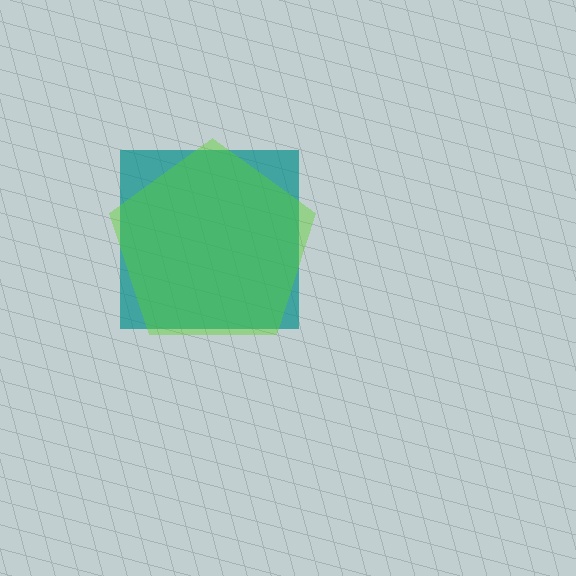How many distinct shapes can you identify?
There are 2 distinct shapes: a teal square, a lime pentagon.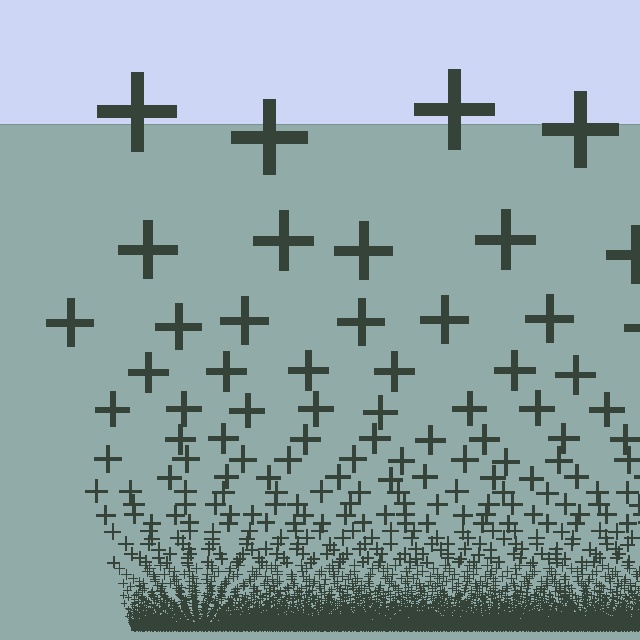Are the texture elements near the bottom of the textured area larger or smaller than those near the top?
Smaller. The gradient is inverted — elements near the bottom are smaller and denser.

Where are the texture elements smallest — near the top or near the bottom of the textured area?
Near the bottom.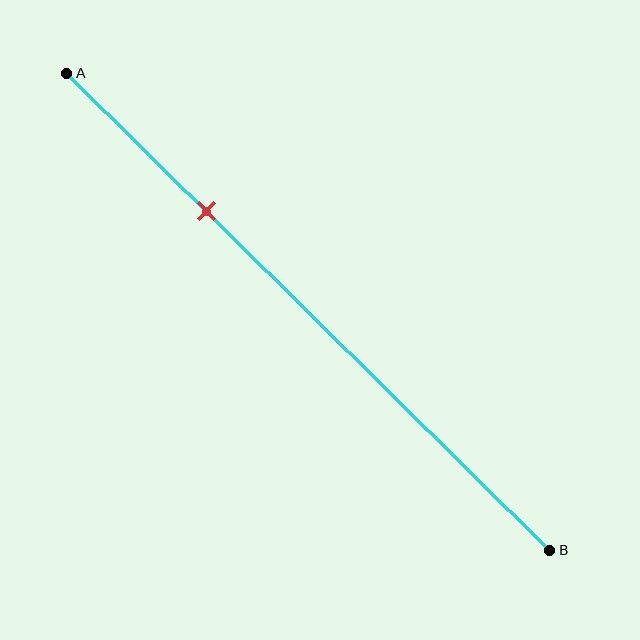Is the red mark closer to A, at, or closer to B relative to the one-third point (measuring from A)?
The red mark is closer to point A than the one-third point of segment AB.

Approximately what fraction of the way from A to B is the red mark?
The red mark is approximately 30% of the way from A to B.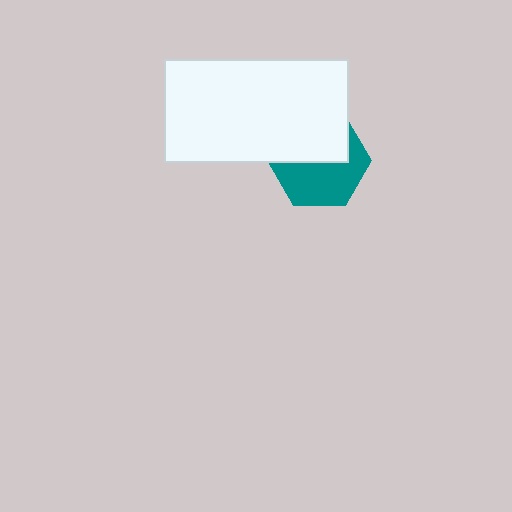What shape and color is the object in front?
The object in front is a white rectangle.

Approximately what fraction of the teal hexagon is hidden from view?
Roughly 47% of the teal hexagon is hidden behind the white rectangle.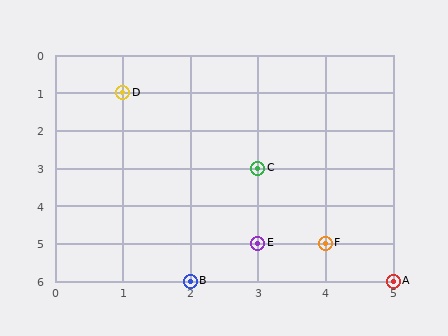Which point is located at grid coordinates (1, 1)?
Point D is at (1, 1).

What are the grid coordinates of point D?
Point D is at grid coordinates (1, 1).